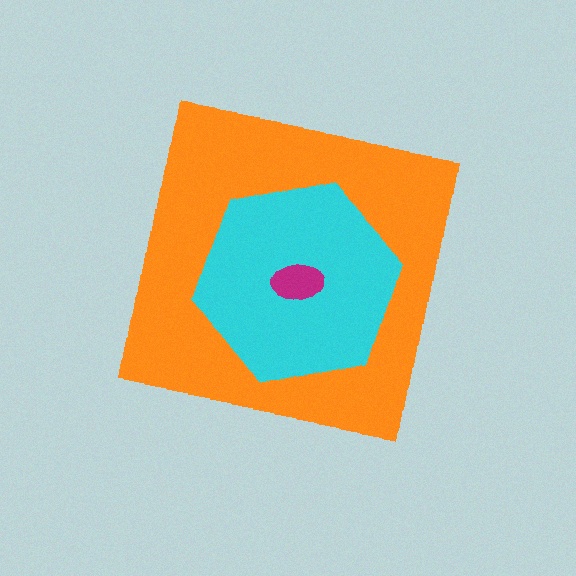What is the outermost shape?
The orange square.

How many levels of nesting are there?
3.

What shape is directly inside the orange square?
The cyan hexagon.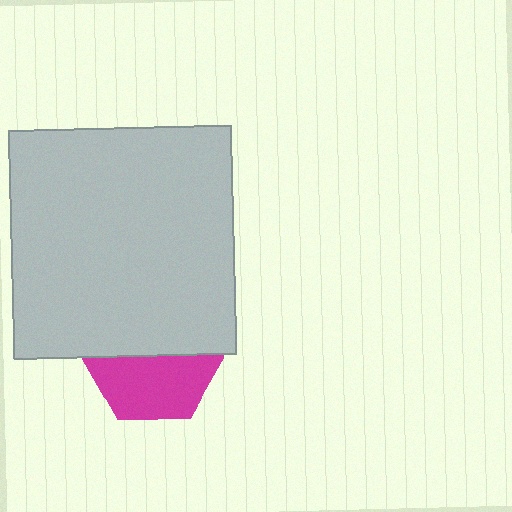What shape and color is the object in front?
The object in front is a light gray rectangle.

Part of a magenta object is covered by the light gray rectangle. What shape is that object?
It is a hexagon.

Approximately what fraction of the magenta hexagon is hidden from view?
Roughly 49% of the magenta hexagon is hidden behind the light gray rectangle.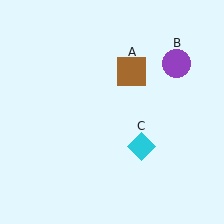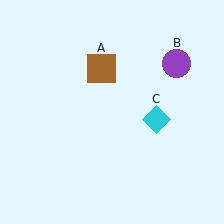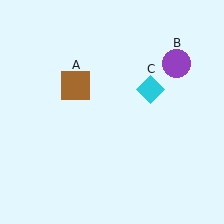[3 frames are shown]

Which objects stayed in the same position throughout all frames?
Purple circle (object B) remained stationary.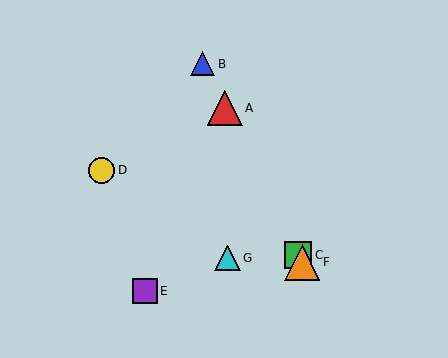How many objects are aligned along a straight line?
4 objects (A, B, C, F) are aligned along a straight line.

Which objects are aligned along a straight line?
Objects A, B, C, F are aligned along a straight line.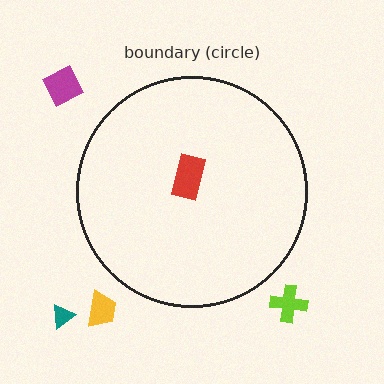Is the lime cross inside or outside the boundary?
Outside.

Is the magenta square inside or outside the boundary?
Outside.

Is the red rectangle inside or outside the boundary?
Inside.